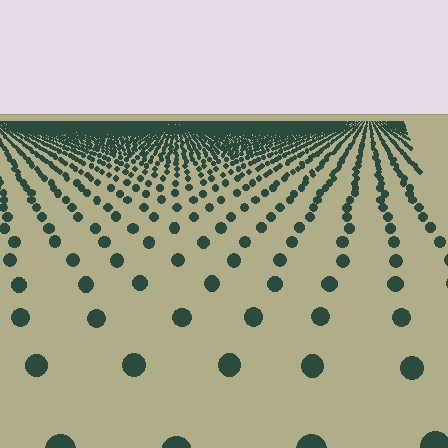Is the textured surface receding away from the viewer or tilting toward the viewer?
The surface is receding away from the viewer. Texture elements get smaller and denser toward the top.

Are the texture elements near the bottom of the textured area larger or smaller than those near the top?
Larger. Near the bottom, elements are closer to the viewer and appear at a bigger on-screen size.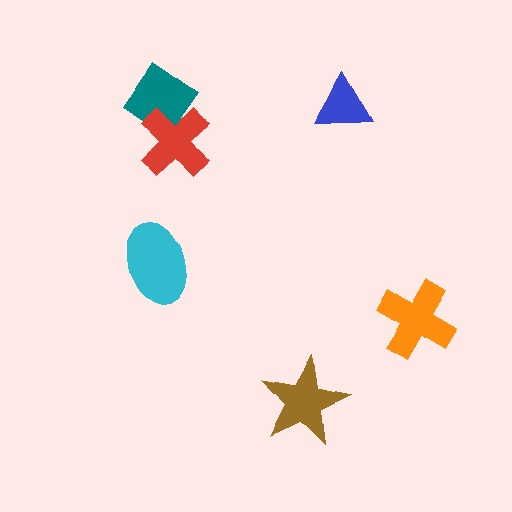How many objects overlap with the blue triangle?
0 objects overlap with the blue triangle.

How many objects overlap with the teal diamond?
1 object overlaps with the teal diamond.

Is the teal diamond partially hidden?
Yes, it is partially covered by another shape.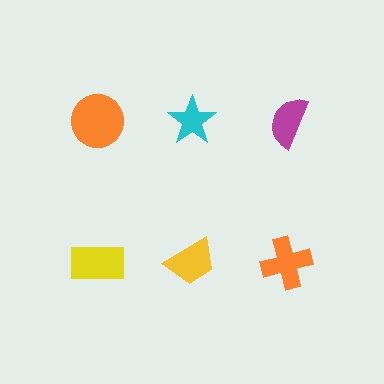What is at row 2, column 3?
An orange cross.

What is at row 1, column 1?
An orange circle.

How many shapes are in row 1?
3 shapes.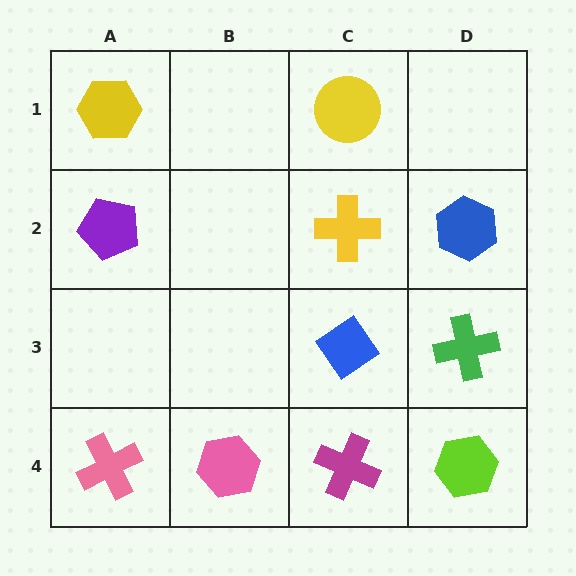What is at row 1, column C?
A yellow circle.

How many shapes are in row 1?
2 shapes.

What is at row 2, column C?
A yellow cross.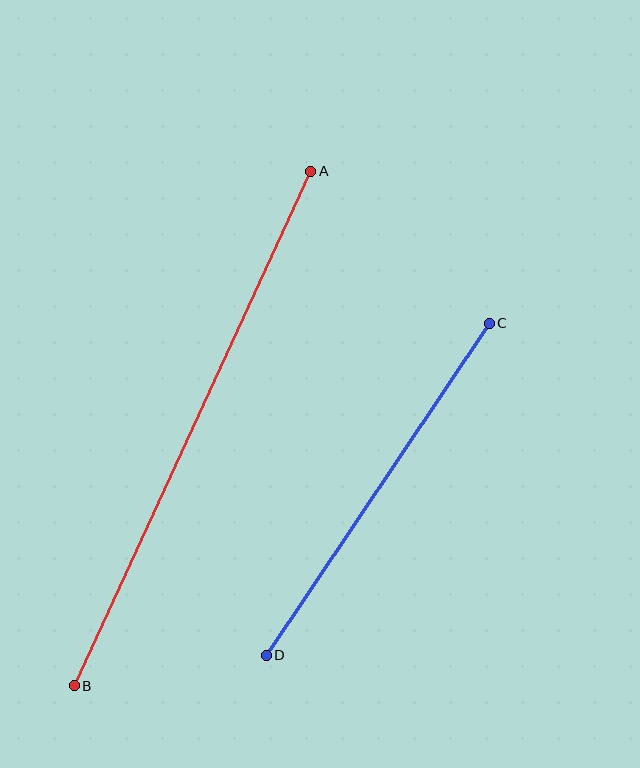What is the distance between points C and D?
The distance is approximately 400 pixels.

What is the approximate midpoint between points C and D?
The midpoint is at approximately (378, 489) pixels.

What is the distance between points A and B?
The distance is approximately 566 pixels.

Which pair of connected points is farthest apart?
Points A and B are farthest apart.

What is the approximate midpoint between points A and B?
The midpoint is at approximately (192, 428) pixels.